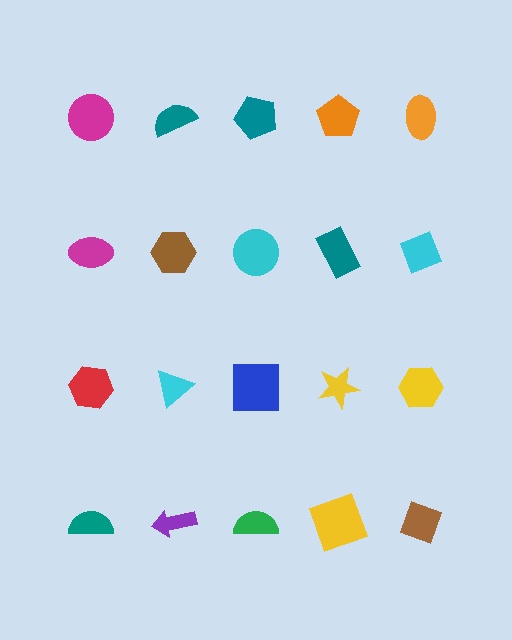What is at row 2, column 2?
A brown hexagon.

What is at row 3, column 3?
A blue square.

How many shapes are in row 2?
5 shapes.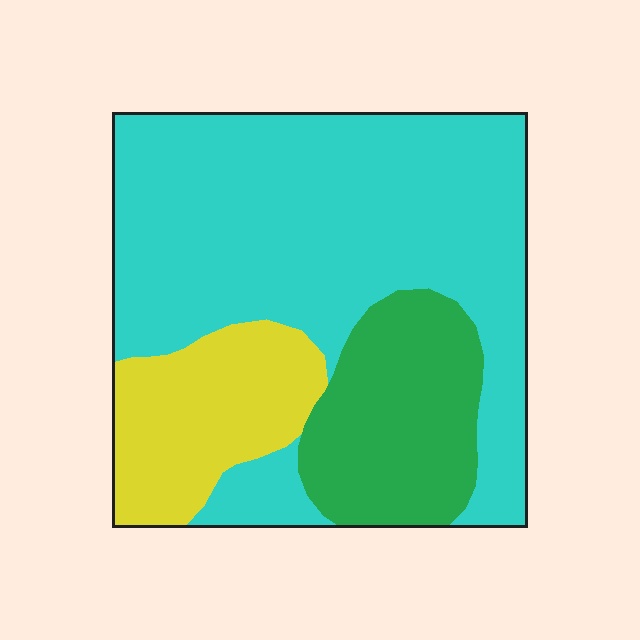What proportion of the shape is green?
Green takes up between a sixth and a third of the shape.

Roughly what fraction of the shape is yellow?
Yellow covers 18% of the shape.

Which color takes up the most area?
Cyan, at roughly 60%.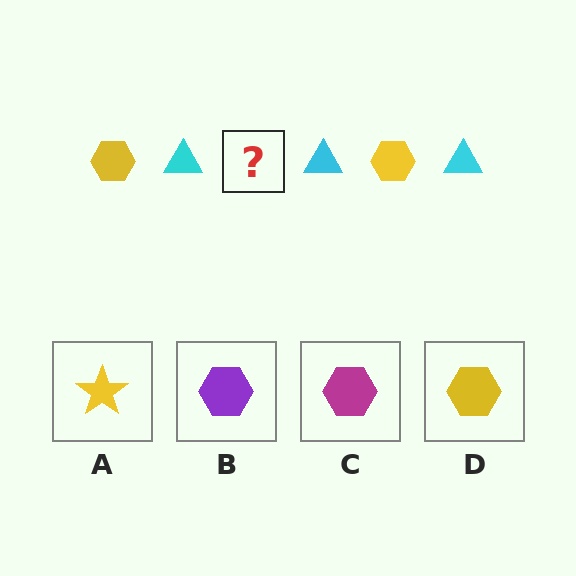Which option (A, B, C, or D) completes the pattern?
D.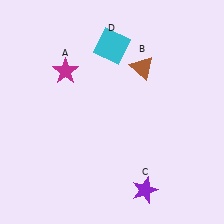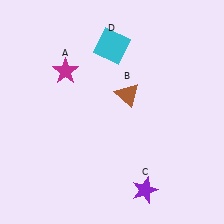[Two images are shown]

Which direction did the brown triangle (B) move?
The brown triangle (B) moved down.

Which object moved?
The brown triangle (B) moved down.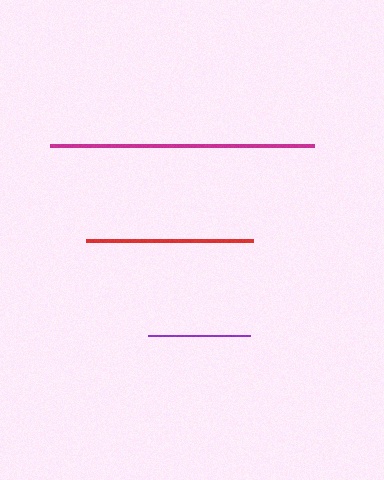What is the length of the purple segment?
The purple segment is approximately 102 pixels long.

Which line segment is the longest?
The magenta line is the longest at approximately 264 pixels.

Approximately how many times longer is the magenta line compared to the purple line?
The magenta line is approximately 2.6 times the length of the purple line.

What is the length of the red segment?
The red segment is approximately 167 pixels long.